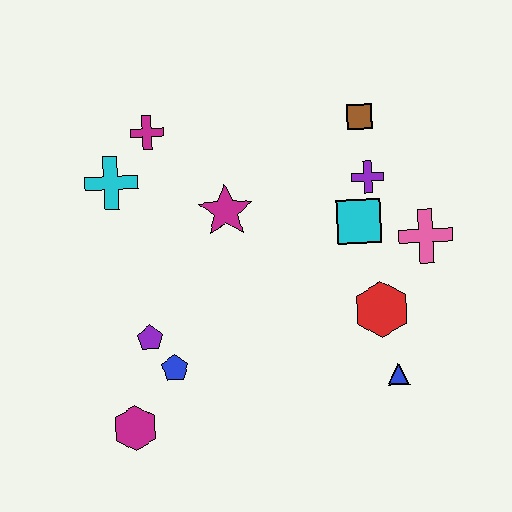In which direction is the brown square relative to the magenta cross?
The brown square is to the right of the magenta cross.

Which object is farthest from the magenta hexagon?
The brown square is farthest from the magenta hexagon.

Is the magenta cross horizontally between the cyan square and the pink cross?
No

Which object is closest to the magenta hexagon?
The blue pentagon is closest to the magenta hexagon.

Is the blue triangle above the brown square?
No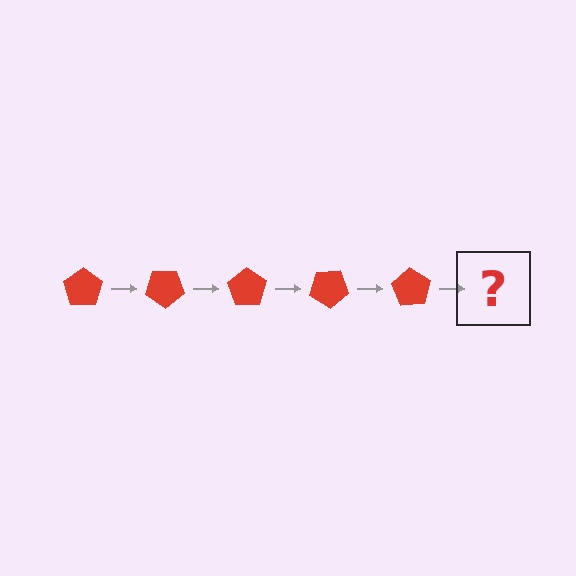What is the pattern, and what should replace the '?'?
The pattern is that the pentagon rotates 35 degrees each step. The '?' should be a red pentagon rotated 175 degrees.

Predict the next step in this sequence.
The next step is a red pentagon rotated 175 degrees.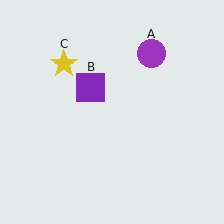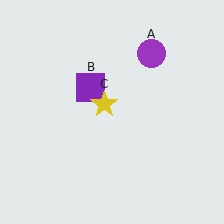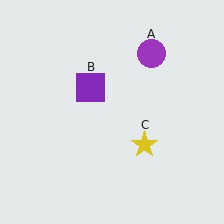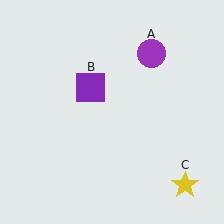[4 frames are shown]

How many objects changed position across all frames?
1 object changed position: yellow star (object C).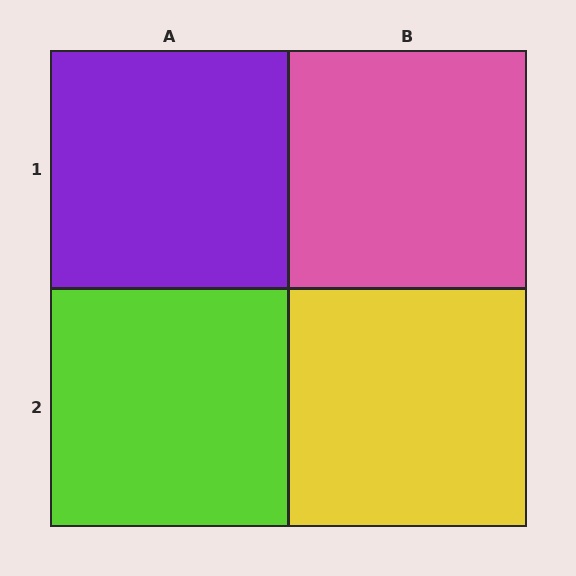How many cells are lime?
1 cell is lime.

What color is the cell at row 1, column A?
Purple.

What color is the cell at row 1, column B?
Pink.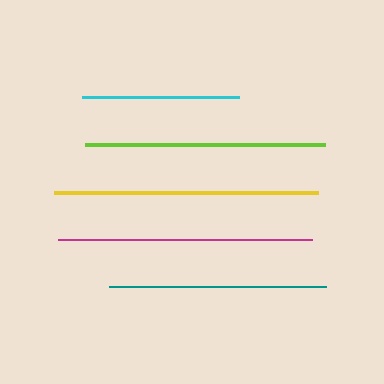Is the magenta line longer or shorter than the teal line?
The magenta line is longer than the teal line.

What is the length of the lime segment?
The lime segment is approximately 240 pixels long.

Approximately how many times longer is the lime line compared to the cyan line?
The lime line is approximately 1.5 times the length of the cyan line.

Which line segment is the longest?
The yellow line is the longest at approximately 264 pixels.